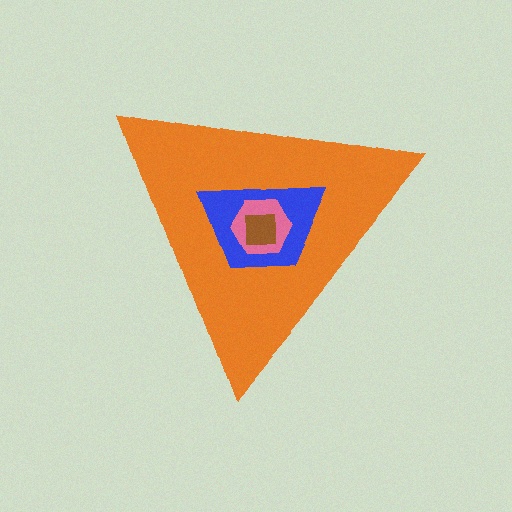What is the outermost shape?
The orange triangle.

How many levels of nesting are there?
4.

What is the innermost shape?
The brown square.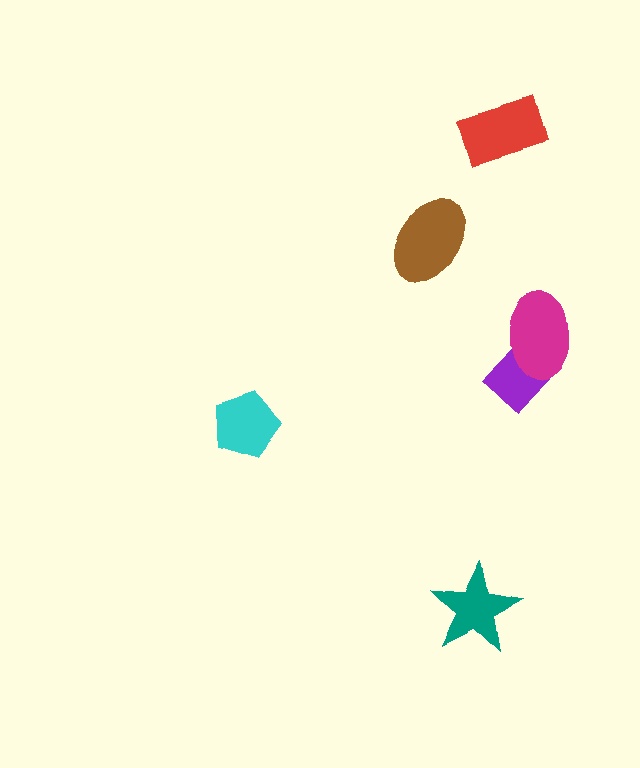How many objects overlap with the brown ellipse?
0 objects overlap with the brown ellipse.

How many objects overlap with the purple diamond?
1 object overlaps with the purple diamond.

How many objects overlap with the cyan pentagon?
0 objects overlap with the cyan pentagon.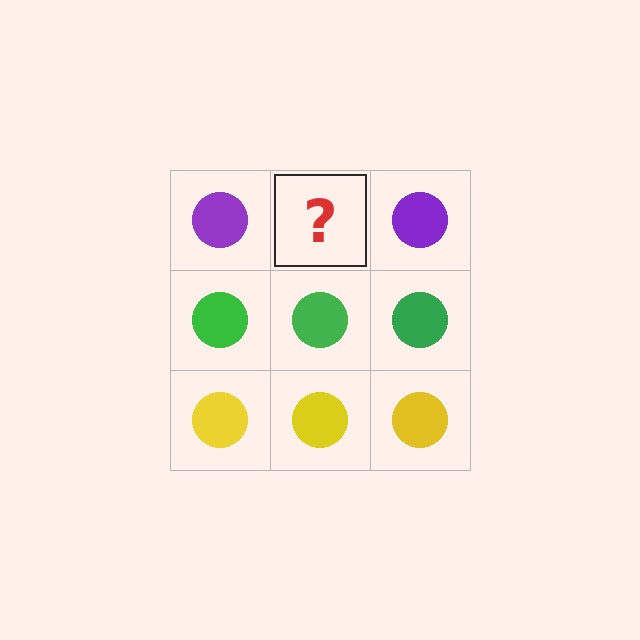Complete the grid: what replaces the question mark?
The question mark should be replaced with a purple circle.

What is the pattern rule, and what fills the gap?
The rule is that each row has a consistent color. The gap should be filled with a purple circle.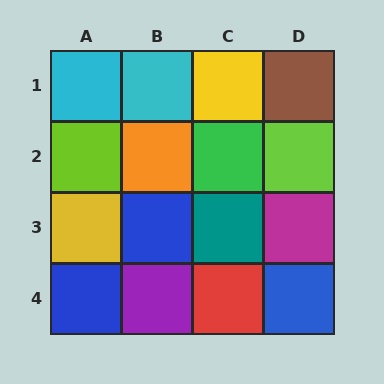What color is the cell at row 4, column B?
Purple.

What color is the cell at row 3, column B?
Blue.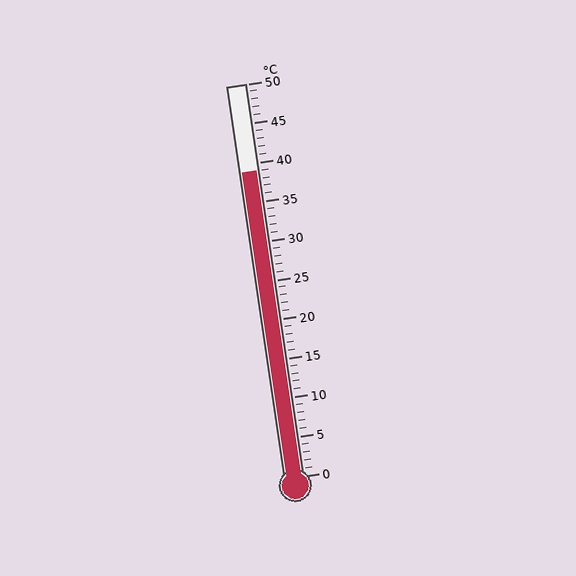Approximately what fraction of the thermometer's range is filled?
The thermometer is filled to approximately 80% of its range.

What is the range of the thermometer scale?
The thermometer scale ranges from 0°C to 50°C.